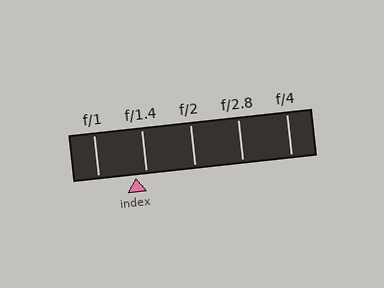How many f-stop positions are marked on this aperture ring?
There are 5 f-stop positions marked.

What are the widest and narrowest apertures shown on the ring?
The widest aperture shown is f/1 and the narrowest is f/4.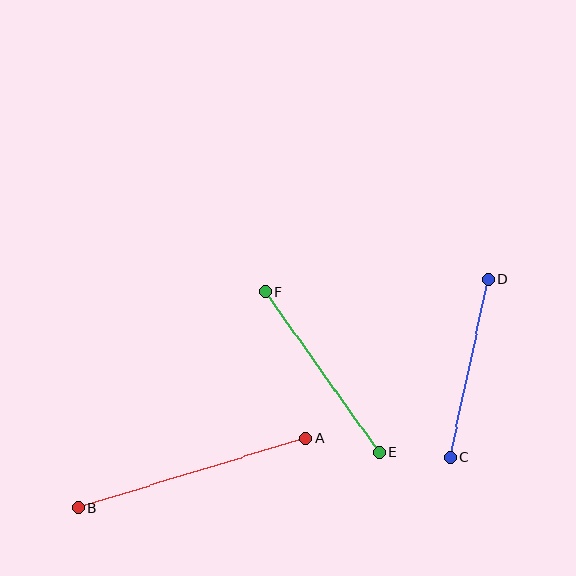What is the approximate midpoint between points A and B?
The midpoint is at approximately (192, 473) pixels.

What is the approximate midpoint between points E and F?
The midpoint is at approximately (322, 372) pixels.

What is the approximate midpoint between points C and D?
The midpoint is at approximately (469, 368) pixels.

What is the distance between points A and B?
The distance is approximately 237 pixels.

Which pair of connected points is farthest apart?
Points A and B are farthest apart.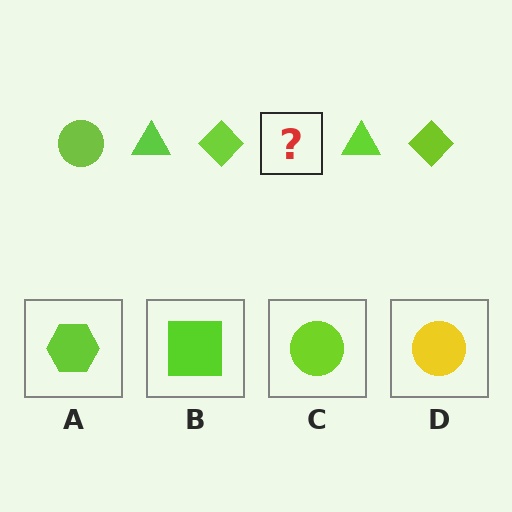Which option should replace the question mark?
Option C.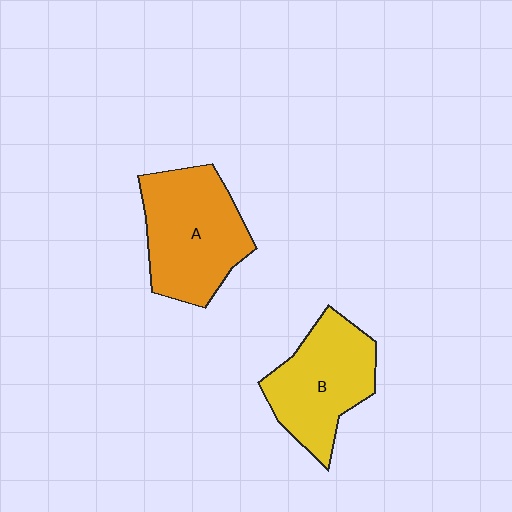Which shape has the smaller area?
Shape B (yellow).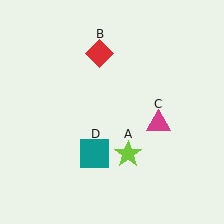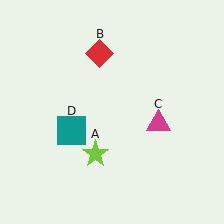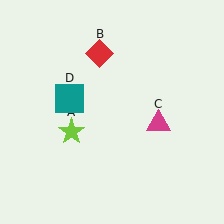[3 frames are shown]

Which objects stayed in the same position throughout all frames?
Red diamond (object B) and magenta triangle (object C) remained stationary.